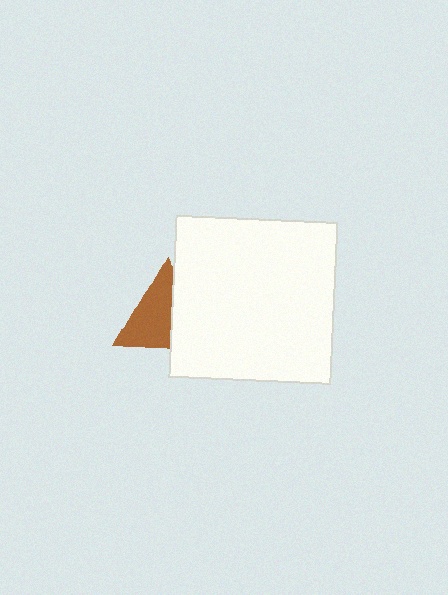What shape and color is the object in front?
The object in front is a white square.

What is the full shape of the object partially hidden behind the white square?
The partially hidden object is a brown triangle.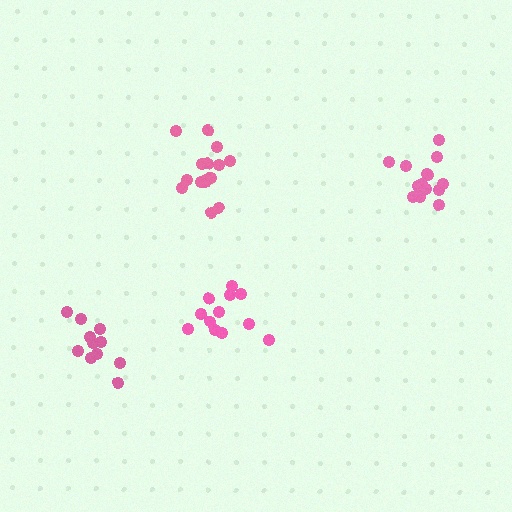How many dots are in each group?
Group 1: 12 dots, Group 2: 15 dots, Group 3: 15 dots, Group 4: 11 dots (53 total).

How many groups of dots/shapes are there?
There are 4 groups.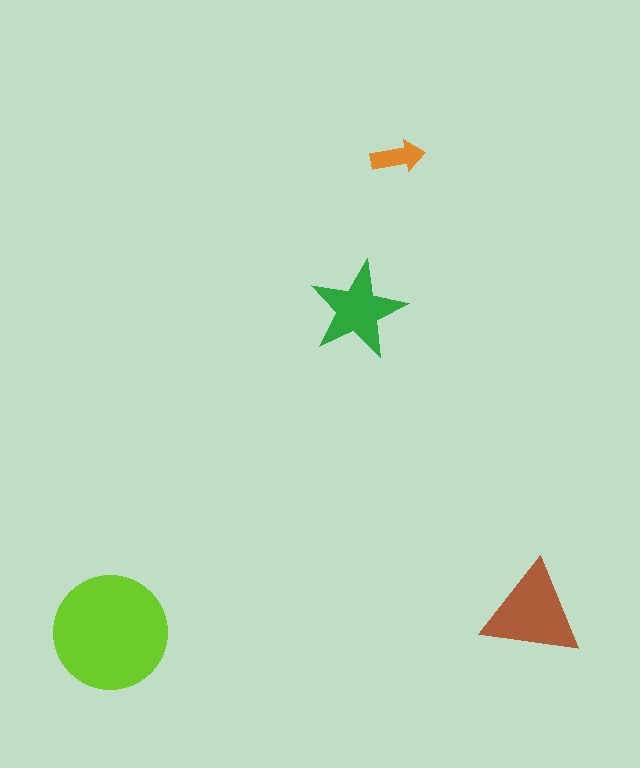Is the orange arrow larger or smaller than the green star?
Smaller.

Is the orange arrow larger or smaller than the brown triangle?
Smaller.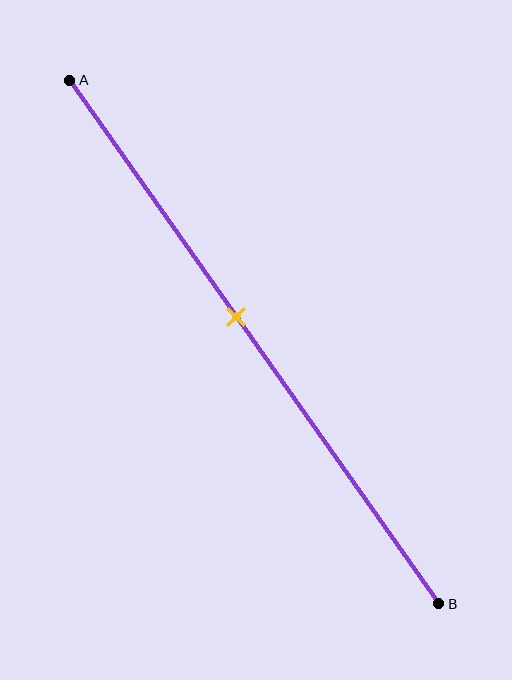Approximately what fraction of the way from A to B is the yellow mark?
The yellow mark is approximately 45% of the way from A to B.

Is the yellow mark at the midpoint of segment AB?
No, the mark is at about 45% from A, not at the 50% midpoint.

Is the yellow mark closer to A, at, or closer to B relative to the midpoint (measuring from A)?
The yellow mark is closer to point A than the midpoint of segment AB.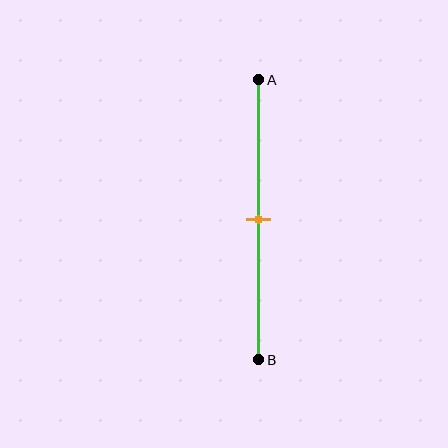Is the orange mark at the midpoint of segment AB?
Yes, the mark is approximately at the midpoint.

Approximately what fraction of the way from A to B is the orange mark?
The orange mark is approximately 50% of the way from A to B.